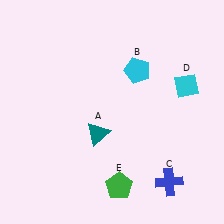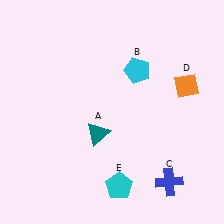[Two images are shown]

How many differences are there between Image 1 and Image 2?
There are 2 differences between the two images.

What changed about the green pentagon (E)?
In Image 1, E is green. In Image 2, it changed to cyan.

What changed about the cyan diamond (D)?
In Image 1, D is cyan. In Image 2, it changed to orange.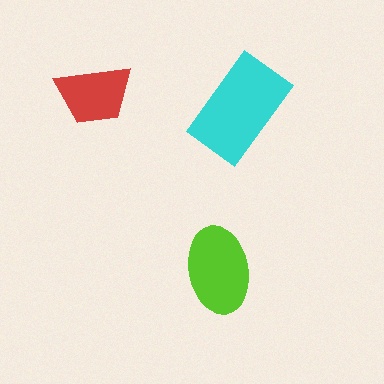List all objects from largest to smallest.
The cyan rectangle, the lime ellipse, the red trapezoid.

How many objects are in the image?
There are 3 objects in the image.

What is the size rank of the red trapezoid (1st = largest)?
3rd.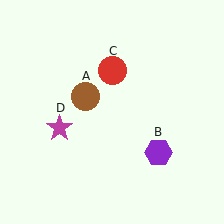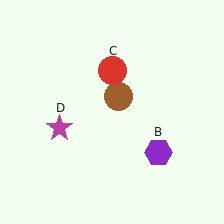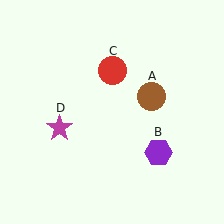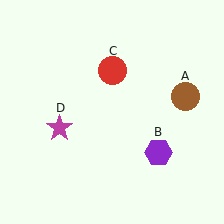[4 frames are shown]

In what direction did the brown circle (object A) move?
The brown circle (object A) moved right.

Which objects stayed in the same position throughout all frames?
Purple hexagon (object B) and red circle (object C) and magenta star (object D) remained stationary.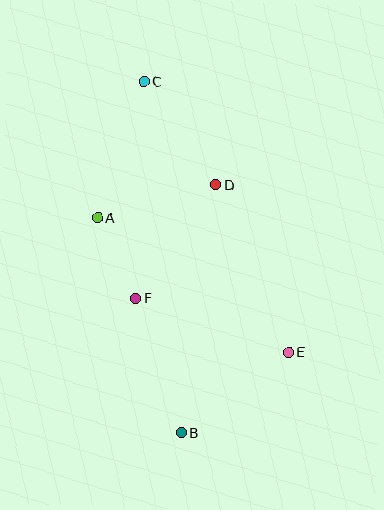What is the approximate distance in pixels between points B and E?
The distance between B and E is approximately 134 pixels.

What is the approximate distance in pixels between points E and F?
The distance between E and F is approximately 162 pixels.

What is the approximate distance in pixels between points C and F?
The distance between C and F is approximately 217 pixels.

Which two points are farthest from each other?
Points B and C are farthest from each other.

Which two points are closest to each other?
Points A and F are closest to each other.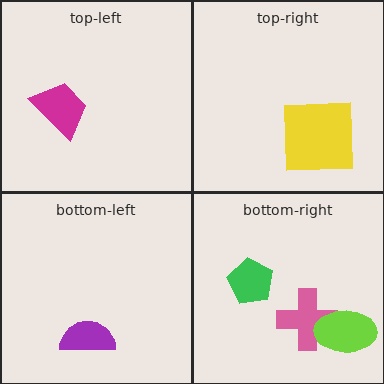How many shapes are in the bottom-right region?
3.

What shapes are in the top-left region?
The magenta trapezoid.